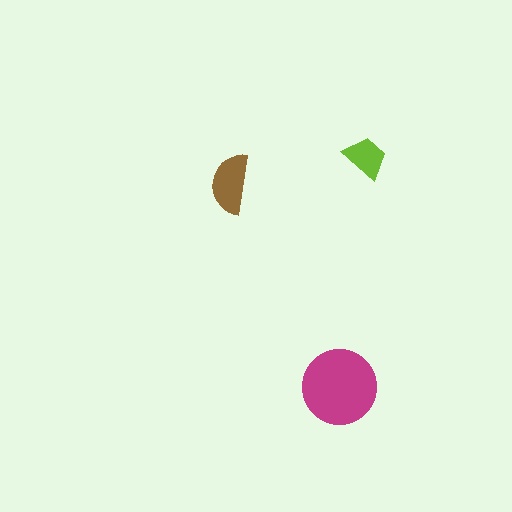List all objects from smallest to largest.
The lime trapezoid, the brown semicircle, the magenta circle.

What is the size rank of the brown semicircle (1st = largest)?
2nd.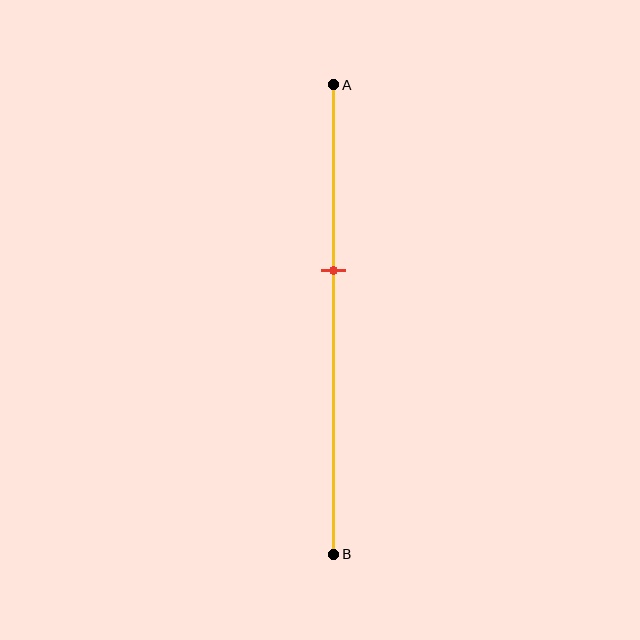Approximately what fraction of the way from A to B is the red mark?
The red mark is approximately 40% of the way from A to B.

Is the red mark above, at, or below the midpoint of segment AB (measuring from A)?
The red mark is above the midpoint of segment AB.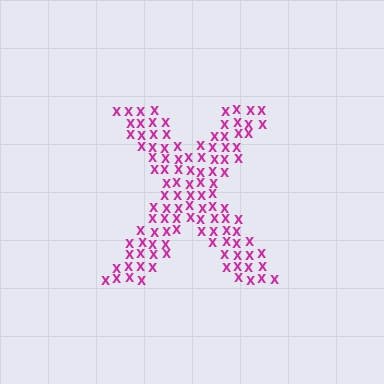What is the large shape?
The large shape is the letter X.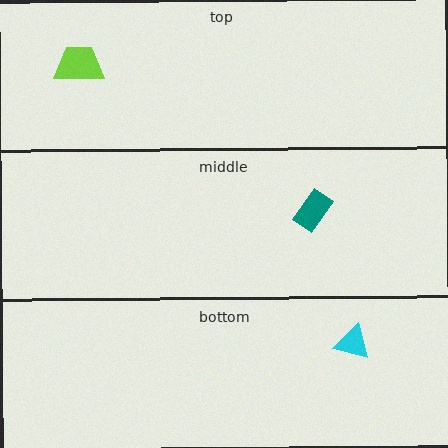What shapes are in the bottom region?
The cyan triangle.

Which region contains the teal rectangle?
The middle region.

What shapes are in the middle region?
The teal rectangle.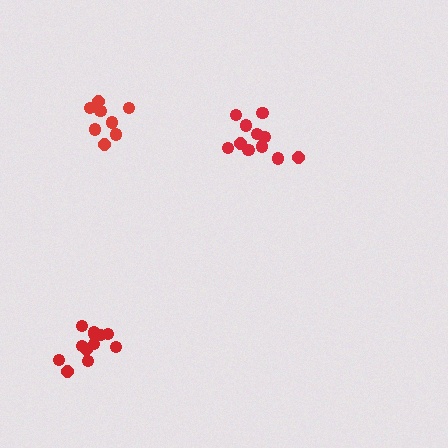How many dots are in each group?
Group 1: 12 dots, Group 2: 11 dots, Group 3: 8 dots (31 total).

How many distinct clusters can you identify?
There are 3 distinct clusters.